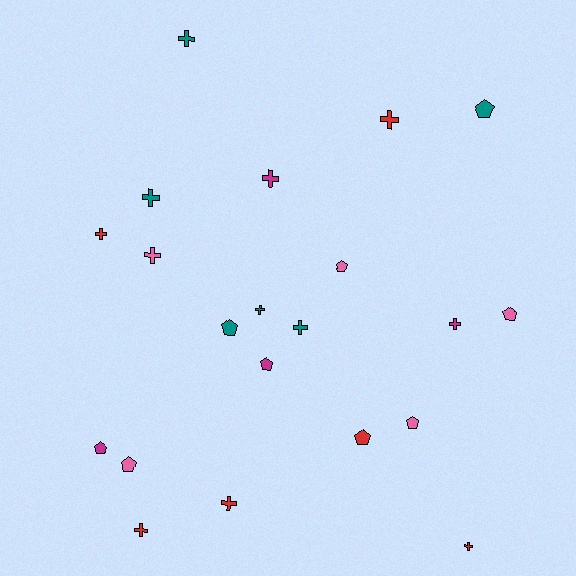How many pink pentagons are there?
There are 4 pink pentagons.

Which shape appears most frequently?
Cross, with 12 objects.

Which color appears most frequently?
Teal, with 6 objects.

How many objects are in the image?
There are 21 objects.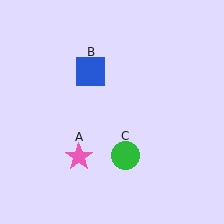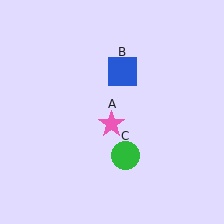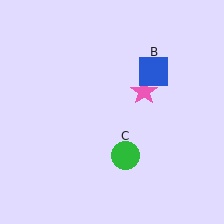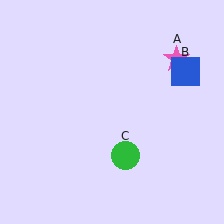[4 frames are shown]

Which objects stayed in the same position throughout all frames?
Green circle (object C) remained stationary.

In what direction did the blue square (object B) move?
The blue square (object B) moved right.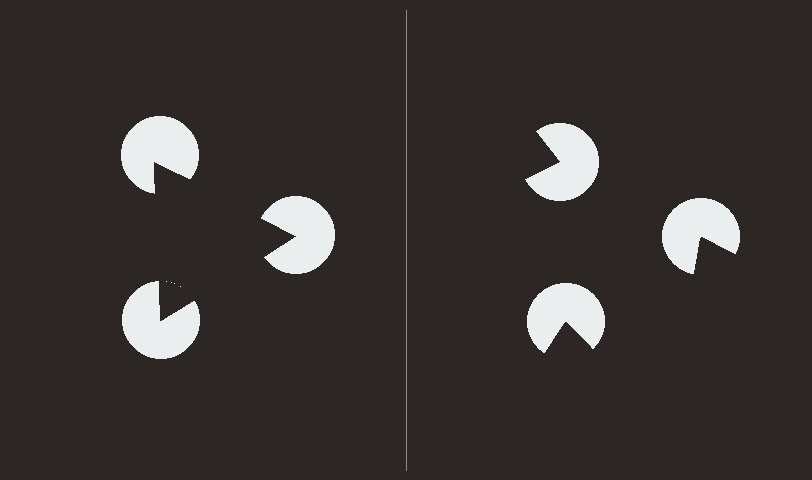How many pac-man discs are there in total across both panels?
6 — 3 on each side.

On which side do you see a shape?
An illusory triangle appears on the left side. On the right side the wedge cuts are rotated, so no coherent shape forms.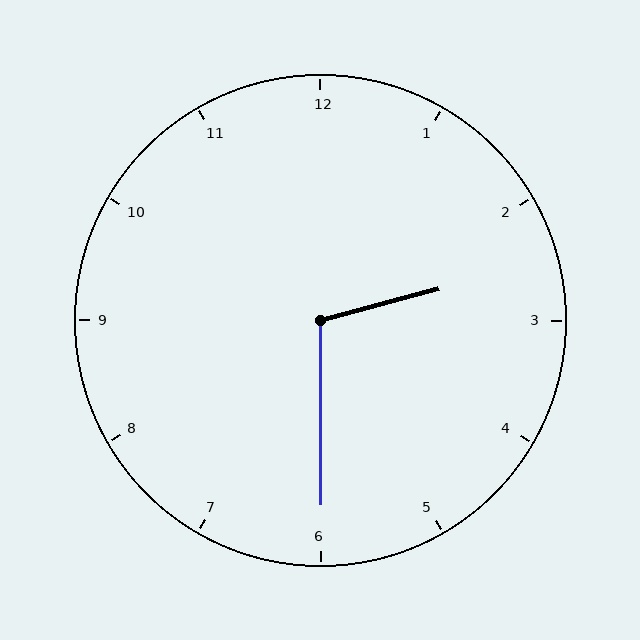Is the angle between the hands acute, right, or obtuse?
It is obtuse.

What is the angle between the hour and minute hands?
Approximately 105 degrees.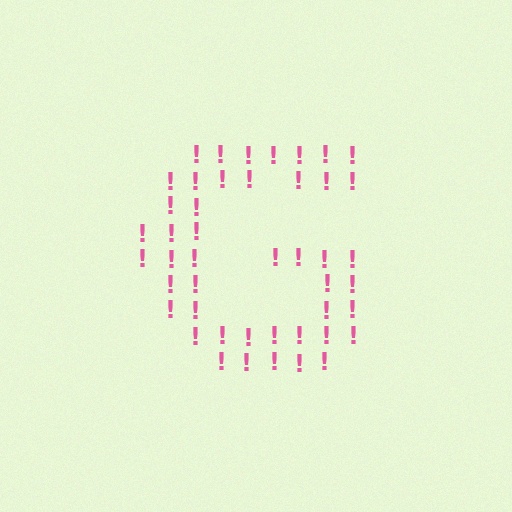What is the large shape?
The large shape is the letter G.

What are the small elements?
The small elements are exclamation marks.